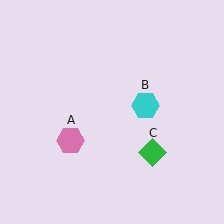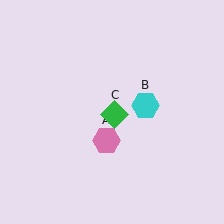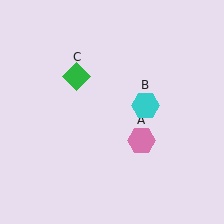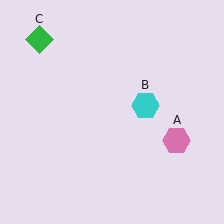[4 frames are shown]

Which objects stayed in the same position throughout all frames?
Cyan hexagon (object B) remained stationary.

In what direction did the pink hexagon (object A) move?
The pink hexagon (object A) moved right.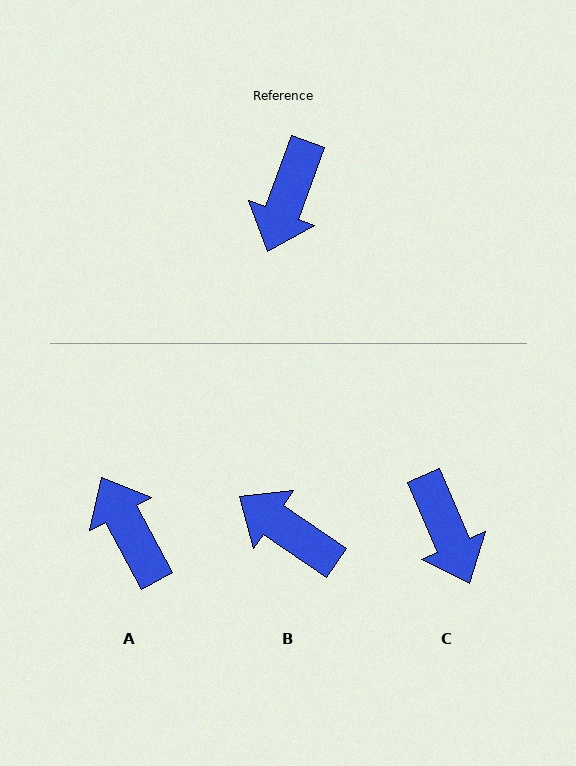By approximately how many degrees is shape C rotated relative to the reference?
Approximately 44 degrees counter-clockwise.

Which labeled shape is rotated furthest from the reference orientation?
A, about 131 degrees away.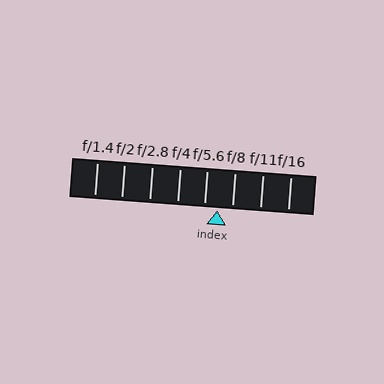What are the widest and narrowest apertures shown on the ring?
The widest aperture shown is f/1.4 and the narrowest is f/16.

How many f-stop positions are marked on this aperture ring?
There are 8 f-stop positions marked.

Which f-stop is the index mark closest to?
The index mark is closest to f/5.6.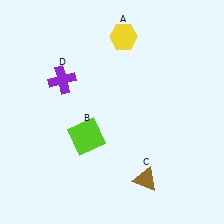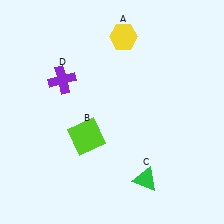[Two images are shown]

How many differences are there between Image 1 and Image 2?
There is 1 difference between the two images.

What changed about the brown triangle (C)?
In Image 1, C is brown. In Image 2, it changed to green.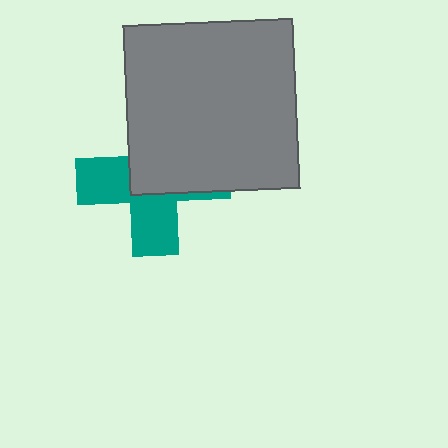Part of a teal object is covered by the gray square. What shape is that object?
It is a cross.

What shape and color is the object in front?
The object in front is a gray square.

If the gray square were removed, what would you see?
You would see the complete teal cross.